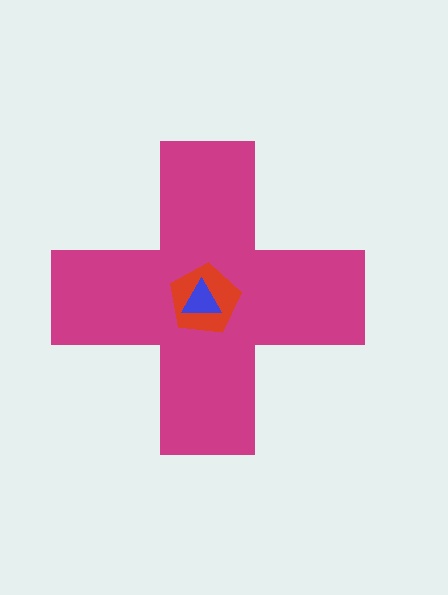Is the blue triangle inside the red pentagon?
Yes.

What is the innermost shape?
The blue triangle.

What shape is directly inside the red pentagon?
The blue triangle.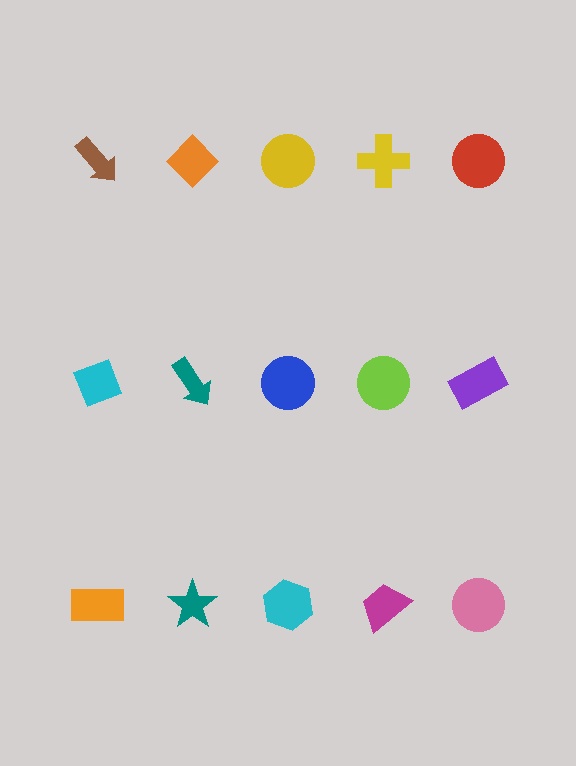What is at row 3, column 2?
A teal star.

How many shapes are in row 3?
5 shapes.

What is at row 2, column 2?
A teal arrow.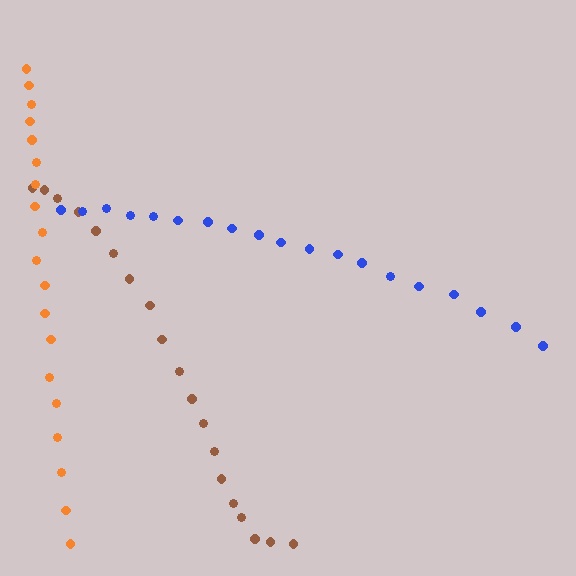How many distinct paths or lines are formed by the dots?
There are 3 distinct paths.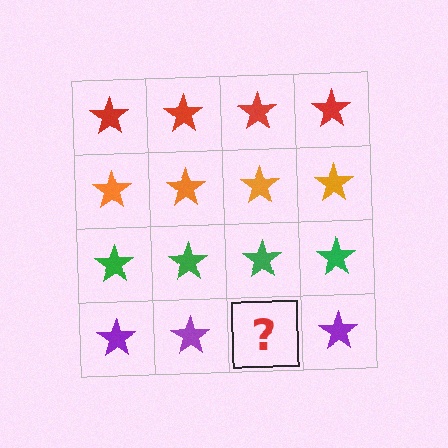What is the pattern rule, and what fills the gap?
The rule is that each row has a consistent color. The gap should be filled with a purple star.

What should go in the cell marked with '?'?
The missing cell should contain a purple star.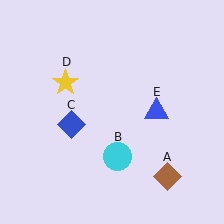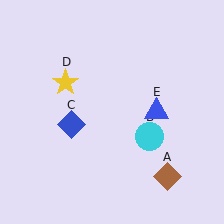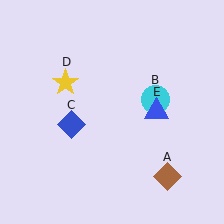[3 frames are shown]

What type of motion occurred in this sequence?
The cyan circle (object B) rotated counterclockwise around the center of the scene.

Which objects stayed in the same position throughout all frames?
Brown diamond (object A) and blue diamond (object C) and yellow star (object D) and blue triangle (object E) remained stationary.